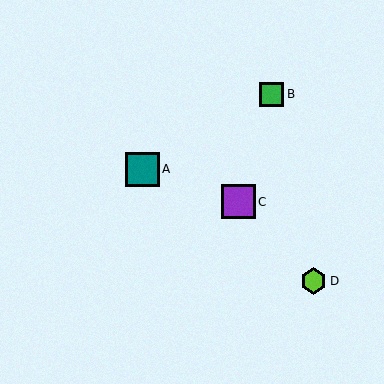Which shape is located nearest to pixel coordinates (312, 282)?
The lime hexagon (labeled D) at (314, 281) is nearest to that location.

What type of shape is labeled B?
Shape B is a green square.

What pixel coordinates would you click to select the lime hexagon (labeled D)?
Click at (314, 281) to select the lime hexagon D.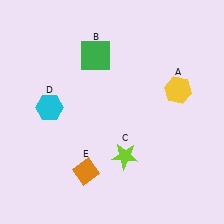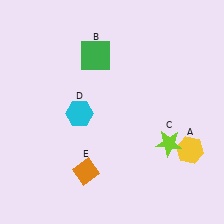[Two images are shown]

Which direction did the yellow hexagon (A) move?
The yellow hexagon (A) moved down.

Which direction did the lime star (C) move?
The lime star (C) moved right.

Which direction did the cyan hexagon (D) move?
The cyan hexagon (D) moved right.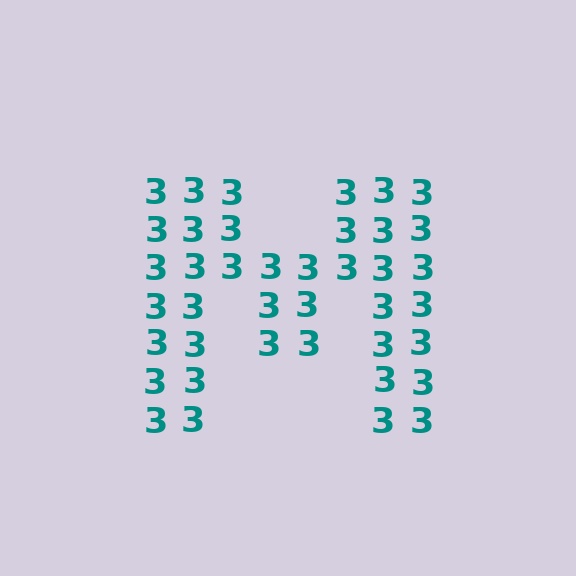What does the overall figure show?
The overall figure shows the letter M.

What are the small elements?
The small elements are digit 3's.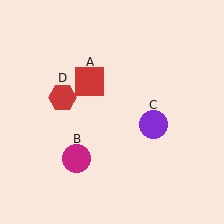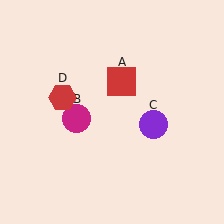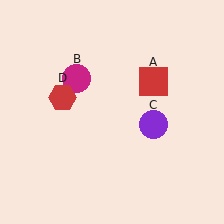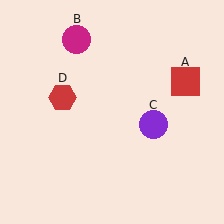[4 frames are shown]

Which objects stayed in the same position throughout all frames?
Purple circle (object C) and red hexagon (object D) remained stationary.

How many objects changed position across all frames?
2 objects changed position: red square (object A), magenta circle (object B).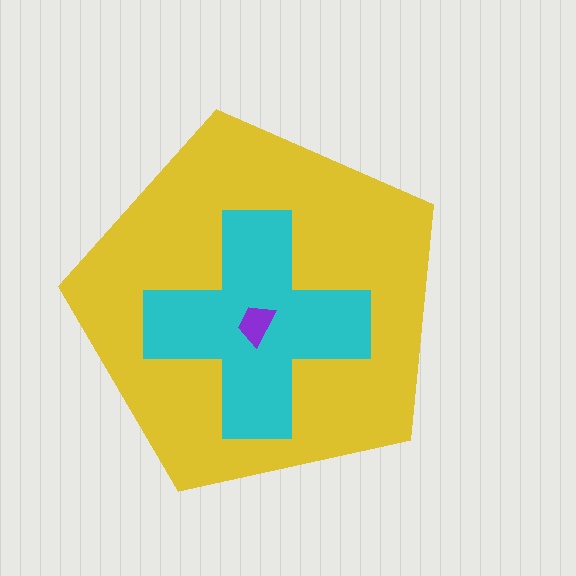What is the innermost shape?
The purple trapezoid.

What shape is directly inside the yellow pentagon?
The cyan cross.